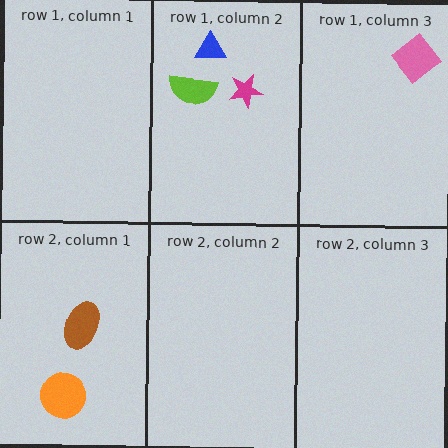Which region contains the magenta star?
The row 1, column 2 region.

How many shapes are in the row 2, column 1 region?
2.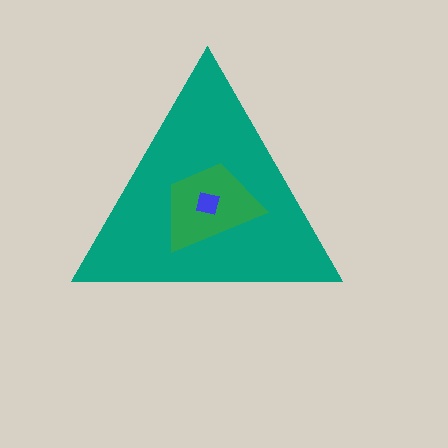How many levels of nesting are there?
3.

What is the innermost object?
The blue square.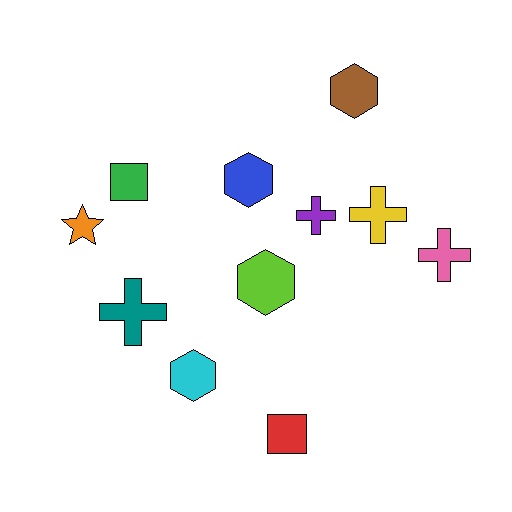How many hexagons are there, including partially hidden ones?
There are 4 hexagons.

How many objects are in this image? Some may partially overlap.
There are 11 objects.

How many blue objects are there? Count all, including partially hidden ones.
There is 1 blue object.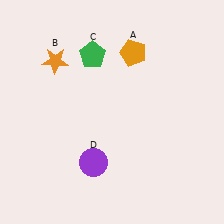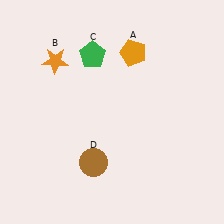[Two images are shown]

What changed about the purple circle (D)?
In Image 1, D is purple. In Image 2, it changed to brown.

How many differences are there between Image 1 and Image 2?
There is 1 difference between the two images.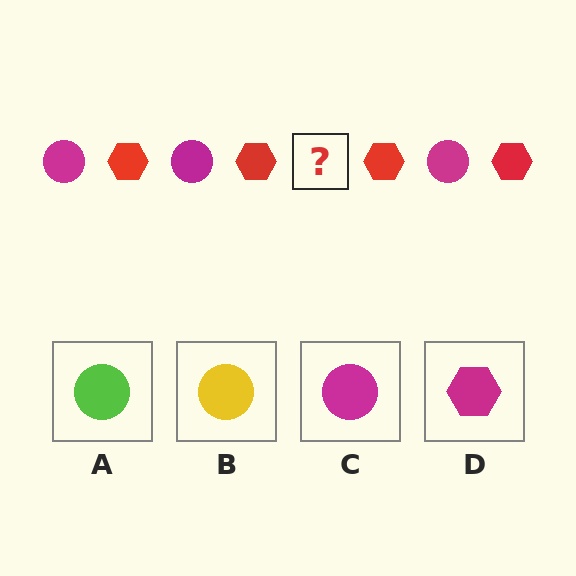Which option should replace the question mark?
Option C.